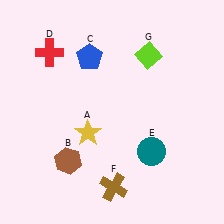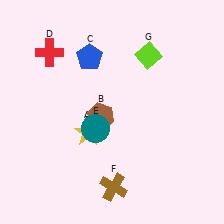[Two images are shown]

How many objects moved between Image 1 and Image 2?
2 objects moved between the two images.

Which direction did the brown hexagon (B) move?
The brown hexagon (B) moved up.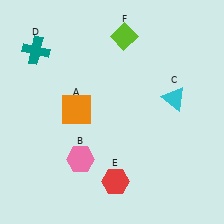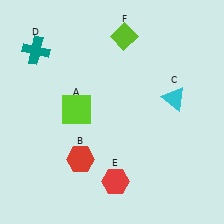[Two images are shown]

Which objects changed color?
A changed from orange to lime. B changed from pink to red.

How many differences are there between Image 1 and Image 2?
There are 2 differences between the two images.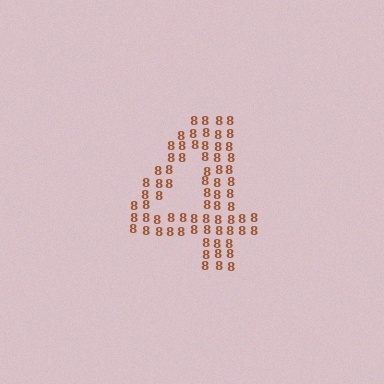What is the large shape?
The large shape is the digit 4.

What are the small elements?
The small elements are digit 8's.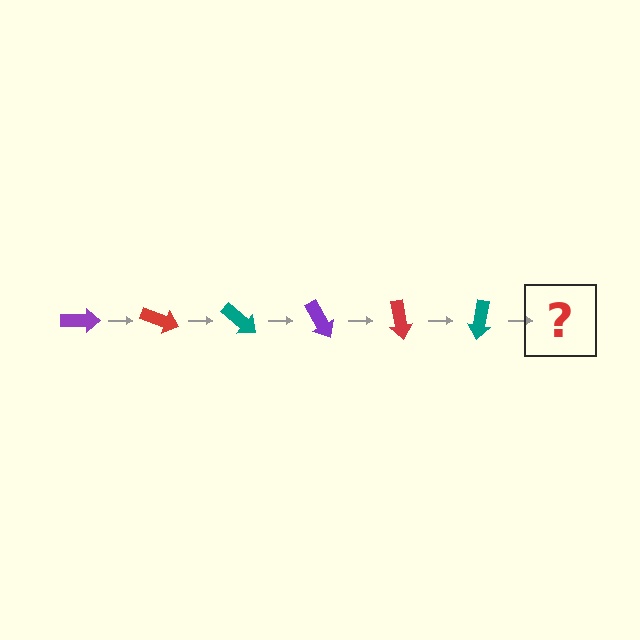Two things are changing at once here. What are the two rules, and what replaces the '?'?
The two rules are that it rotates 20 degrees each step and the color cycles through purple, red, and teal. The '?' should be a purple arrow, rotated 120 degrees from the start.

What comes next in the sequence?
The next element should be a purple arrow, rotated 120 degrees from the start.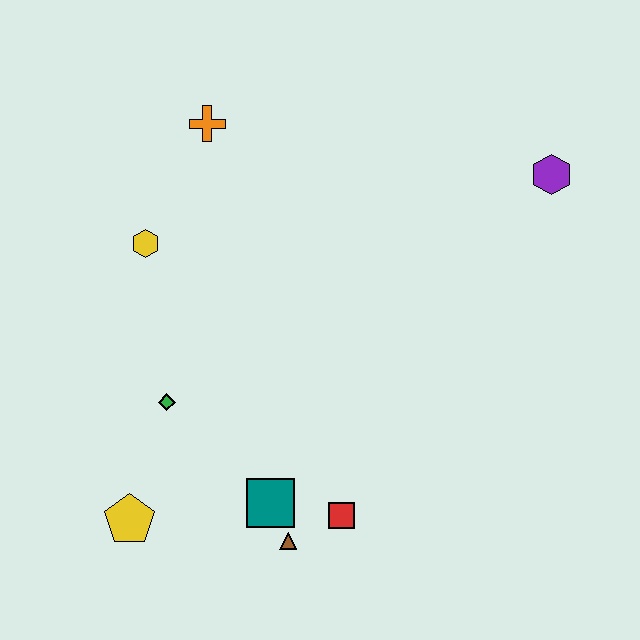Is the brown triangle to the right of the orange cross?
Yes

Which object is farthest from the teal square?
The purple hexagon is farthest from the teal square.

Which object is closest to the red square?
The brown triangle is closest to the red square.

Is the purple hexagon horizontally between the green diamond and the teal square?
No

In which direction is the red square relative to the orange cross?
The red square is below the orange cross.